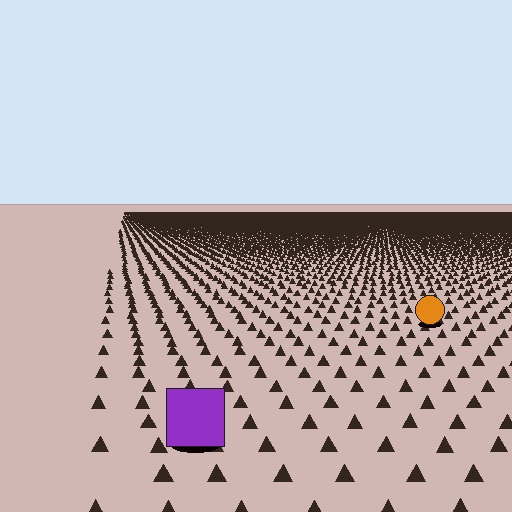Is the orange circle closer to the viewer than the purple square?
No. The purple square is closer — you can tell from the texture gradient: the ground texture is coarser near it.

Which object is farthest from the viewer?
The orange circle is farthest from the viewer. It appears smaller and the ground texture around it is denser.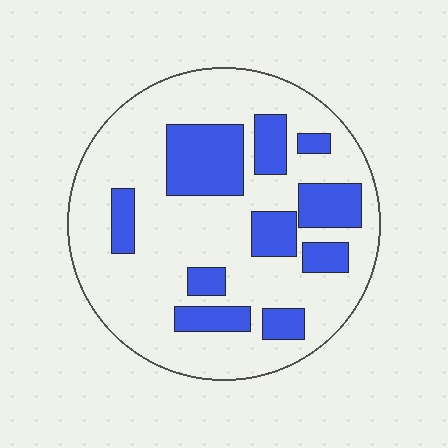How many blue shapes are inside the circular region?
10.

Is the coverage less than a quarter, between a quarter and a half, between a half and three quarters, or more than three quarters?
Between a quarter and a half.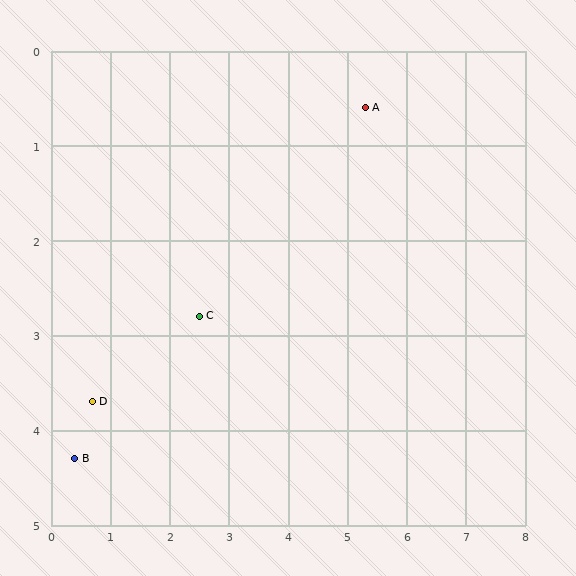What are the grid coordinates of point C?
Point C is at approximately (2.5, 2.8).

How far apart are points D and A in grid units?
Points D and A are about 5.5 grid units apart.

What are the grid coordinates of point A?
Point A is at approximately (5.3, 0.6).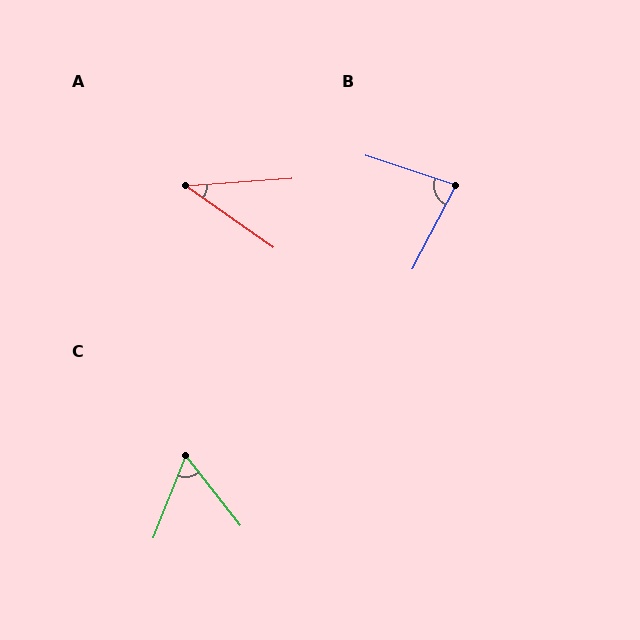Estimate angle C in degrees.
Approximately 59 degrees.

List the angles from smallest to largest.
A (39°), C (59°), B (81°).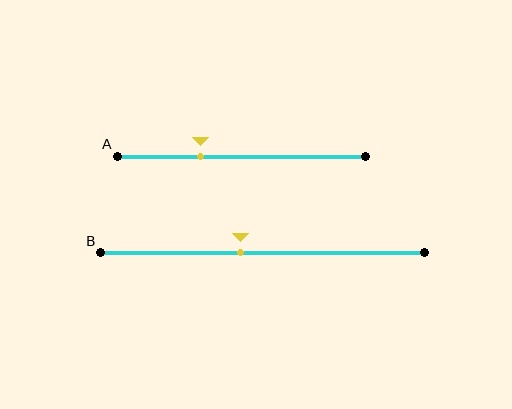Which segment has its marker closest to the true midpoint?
Segment B has its marker closest to the true midpoint.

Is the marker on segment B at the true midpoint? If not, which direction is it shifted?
No, the marker on segment B is shifted to the left by about 7% of the segment length.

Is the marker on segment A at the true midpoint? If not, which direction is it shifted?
No, the marker on segment A is shifted to the left by about 16% of the segment length.